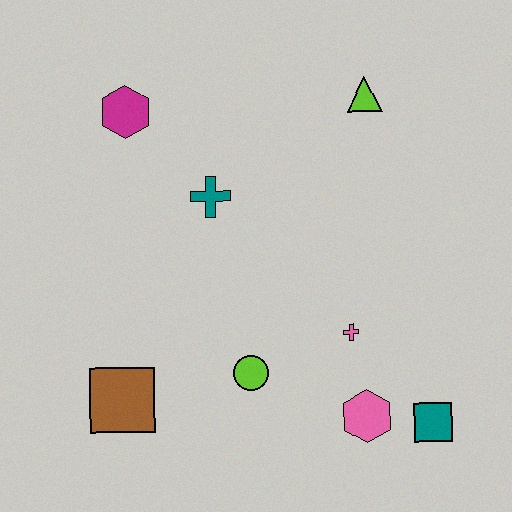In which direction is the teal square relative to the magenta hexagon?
The teal square is below the magenta hexagon.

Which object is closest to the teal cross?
The magenta hexagon is closest to the teal cross.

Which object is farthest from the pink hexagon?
The magenta hexagon is farthest from the pink hexagon.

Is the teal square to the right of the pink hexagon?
Yes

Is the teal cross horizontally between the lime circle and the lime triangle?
No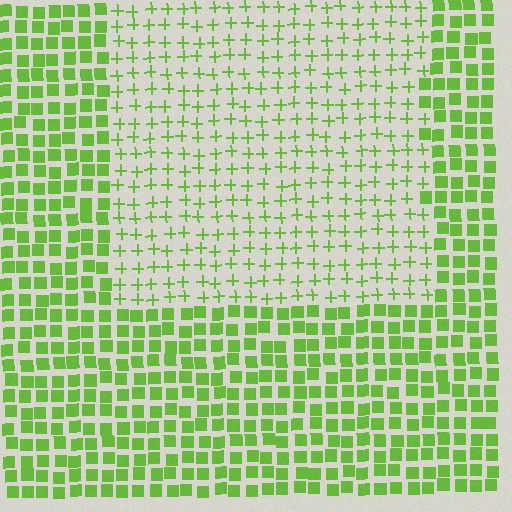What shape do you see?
I see a rectangle.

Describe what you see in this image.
The image is filled with small lime elements arranged in a uniform grid. A rectangle-shaped region contains plus signs, while the surrounding area contains squares. The boundary is defined purely by the change in element shape.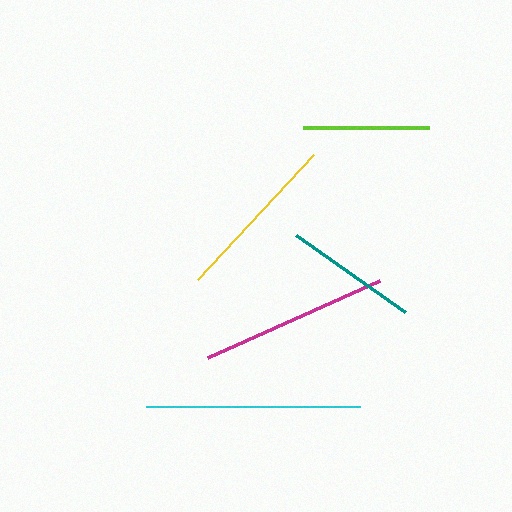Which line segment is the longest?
The cyan line is the longest at approximately 214 pixels.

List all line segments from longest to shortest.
From longest to shortest: cyan, magenta, yellow, teal, lime.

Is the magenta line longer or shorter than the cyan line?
The cyan line is longer than the magenta line.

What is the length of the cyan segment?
The cyan segment is approximately 214 pixels long.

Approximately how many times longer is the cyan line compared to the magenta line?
The cyan line is approximately 1.1 times the length of the magenta line.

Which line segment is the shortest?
The lime line is the shortest at approximately 127 pixels.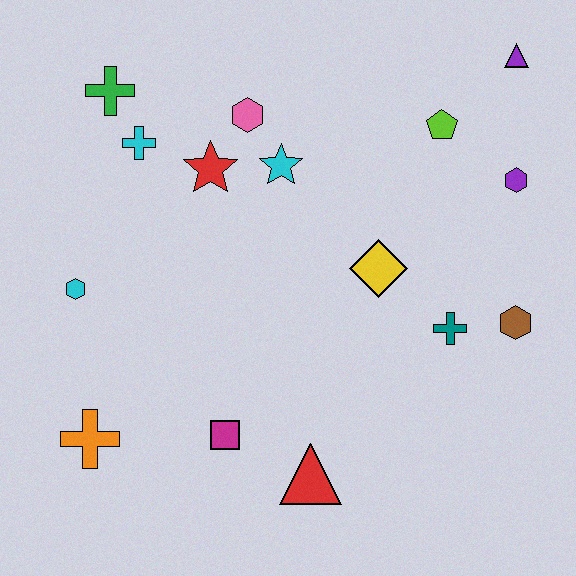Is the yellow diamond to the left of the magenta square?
No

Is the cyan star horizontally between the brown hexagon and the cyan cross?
Yes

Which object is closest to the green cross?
The cyan cross is closest to the green cross.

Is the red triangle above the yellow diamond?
No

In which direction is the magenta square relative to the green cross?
The magenta square is below the green cross.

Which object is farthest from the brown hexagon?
The green cross is farthest from the brown hexagon.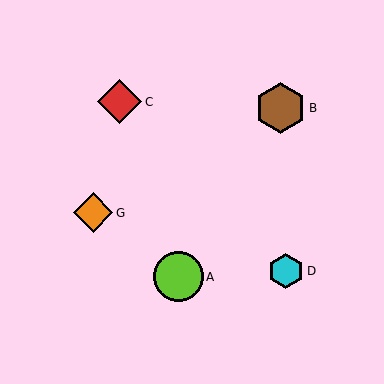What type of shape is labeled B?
Shape B is a brown hexagon.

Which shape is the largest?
The brown hexagon (labeled B) is the largest.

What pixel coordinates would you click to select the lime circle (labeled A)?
Click at (178, 277) to select the lime circle A.